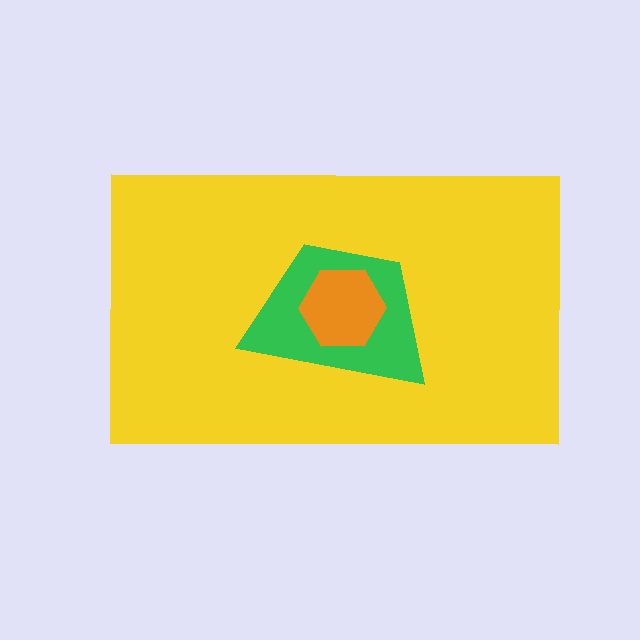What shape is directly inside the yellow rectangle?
The green trapezoid.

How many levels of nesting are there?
3.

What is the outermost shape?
The yellow rectangle.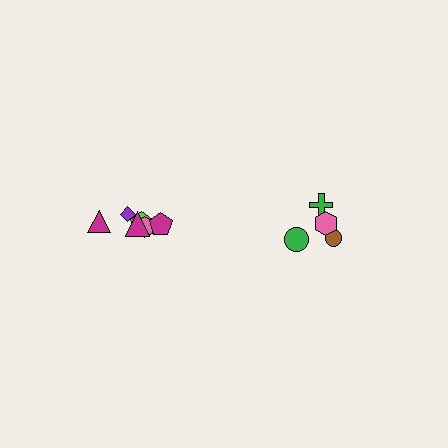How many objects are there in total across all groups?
There are 10 objects.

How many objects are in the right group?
There are 4 objects.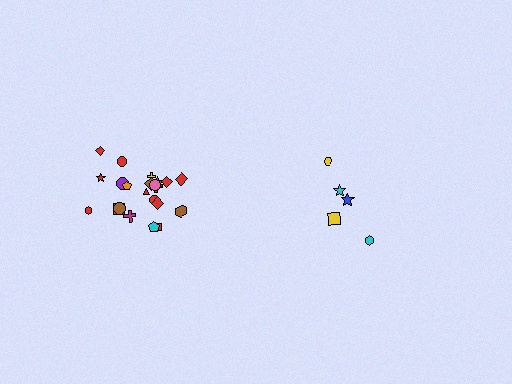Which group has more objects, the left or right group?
The left group.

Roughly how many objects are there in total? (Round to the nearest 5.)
Roughly 25 objects in total.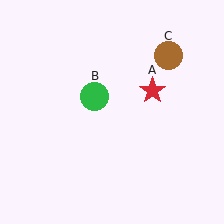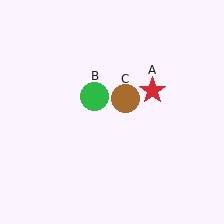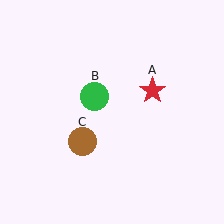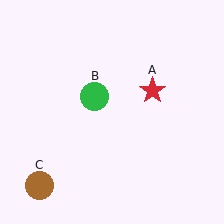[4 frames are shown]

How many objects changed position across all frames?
1 object changed position: brown circle (object C).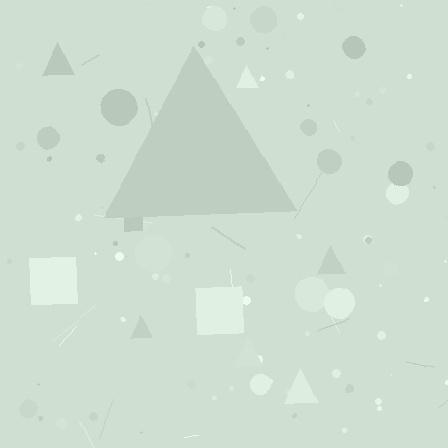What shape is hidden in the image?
A triangle is hidden in the image.